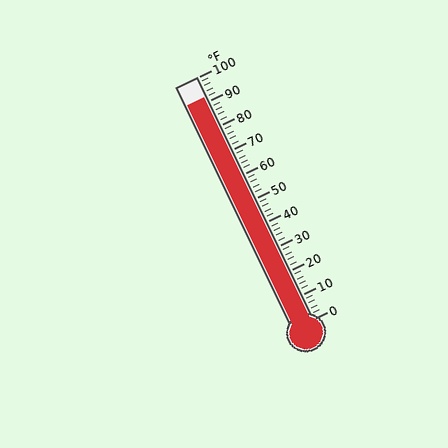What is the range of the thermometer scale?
The thermometer scale ranges from 0°F to 100°F.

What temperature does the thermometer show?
The thermometer shows approximately 92°F.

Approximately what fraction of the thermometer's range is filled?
The thermometer is filled to approximately 90% of its range.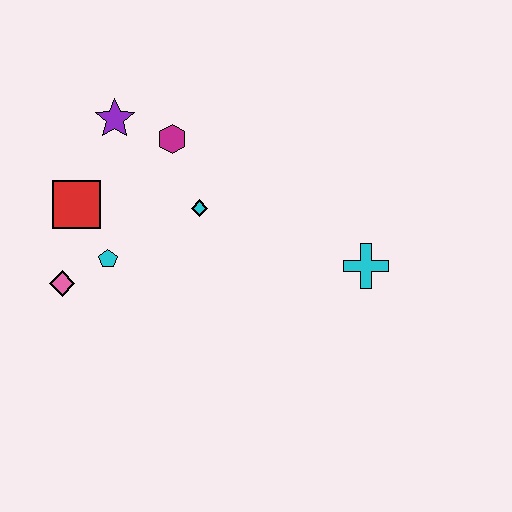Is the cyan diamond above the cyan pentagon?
Yes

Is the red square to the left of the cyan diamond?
Yes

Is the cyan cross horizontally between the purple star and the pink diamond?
No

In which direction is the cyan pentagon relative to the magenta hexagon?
The cyan pentagon is below the magenta hexagon.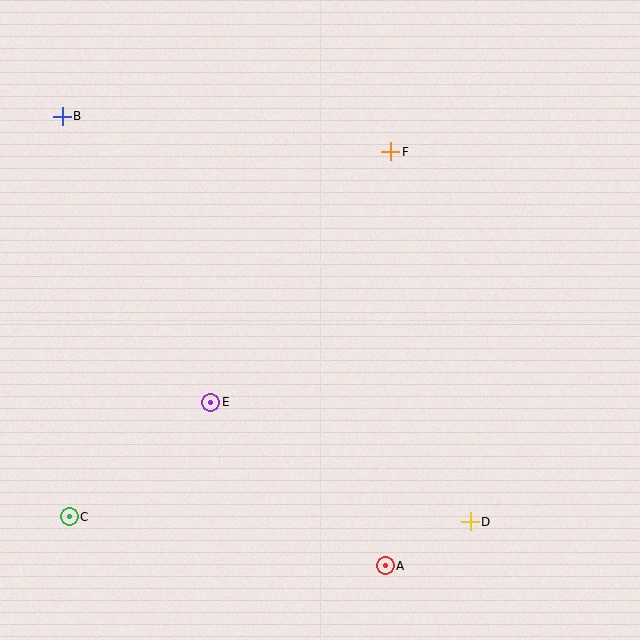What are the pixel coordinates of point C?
Point C is at (69, 517).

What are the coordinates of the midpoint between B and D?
The midpoint between B and D is at (266, 319).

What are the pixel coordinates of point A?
Point A is at (385, 566).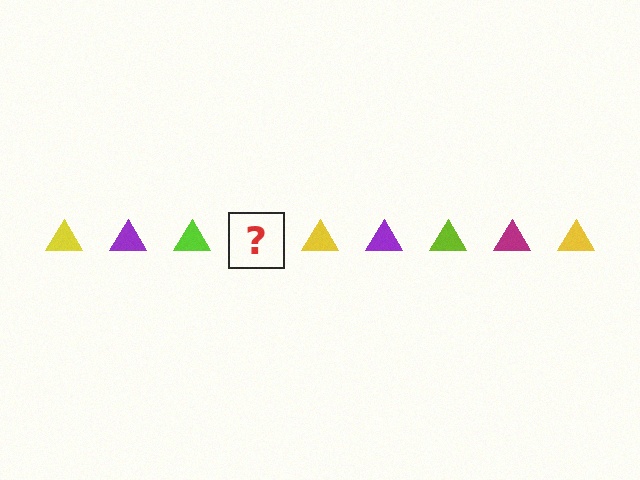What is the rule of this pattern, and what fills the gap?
The rule is that the pattern cycles through yellow, purple, lime, magenta triangles. The gap should be filled with a magenta triangle.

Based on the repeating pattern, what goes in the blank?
The blank should be a magenta triangle.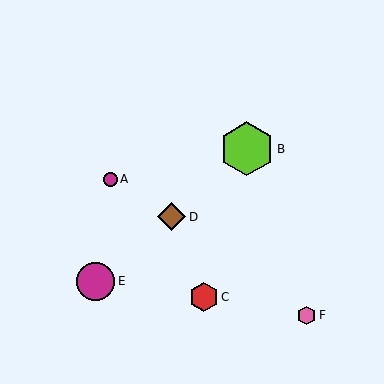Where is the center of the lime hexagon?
The center of the lime hexagon is at (247, 149).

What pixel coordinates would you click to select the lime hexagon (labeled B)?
Click at (247, 149) to select the lime hexagon B.